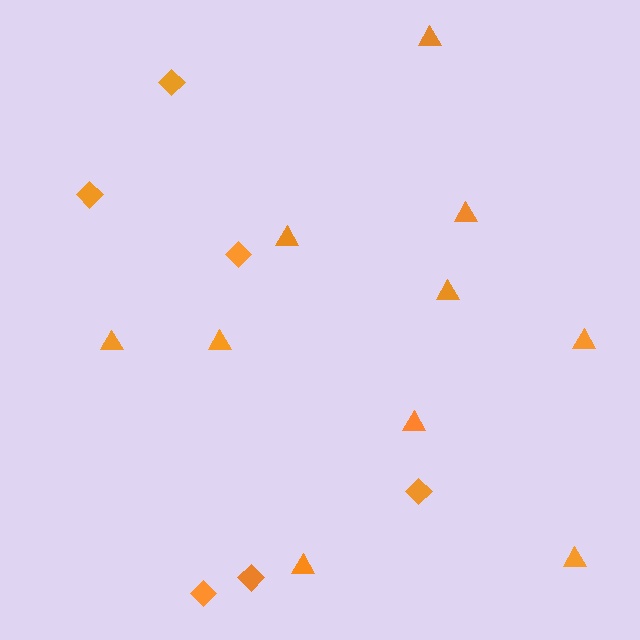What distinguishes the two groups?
There are 2 groups: one group of triangles (10) and one group of diamonds (6).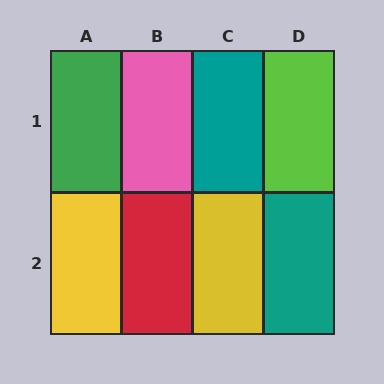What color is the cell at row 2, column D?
Teal.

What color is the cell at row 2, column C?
Yellow.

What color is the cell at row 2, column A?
Yellow.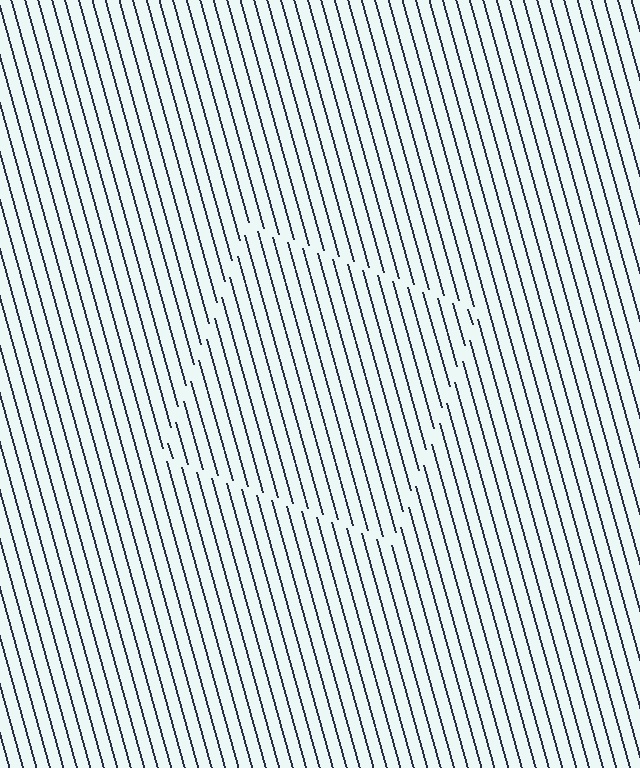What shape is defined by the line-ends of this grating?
An illusory square. The interior of the shape contains the same grating, shifted by half a period — the contour is defined by the phase discontinuity where line-ends from the inner and outer gratings abut.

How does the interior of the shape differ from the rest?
The interior of the shape contains the same grating, shifted by half a period — the contour is defined by the phase discontinuity where line-ends from the inner and outer gratings abut.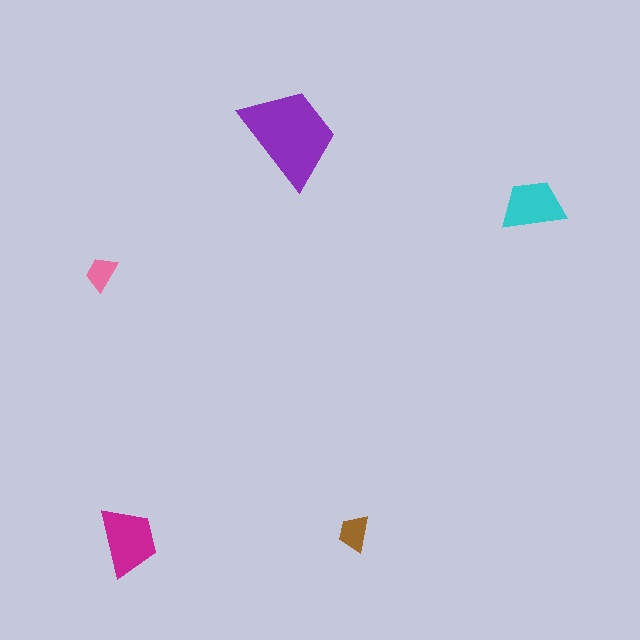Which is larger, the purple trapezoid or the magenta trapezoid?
The purple one.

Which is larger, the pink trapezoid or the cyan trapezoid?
The cyan one.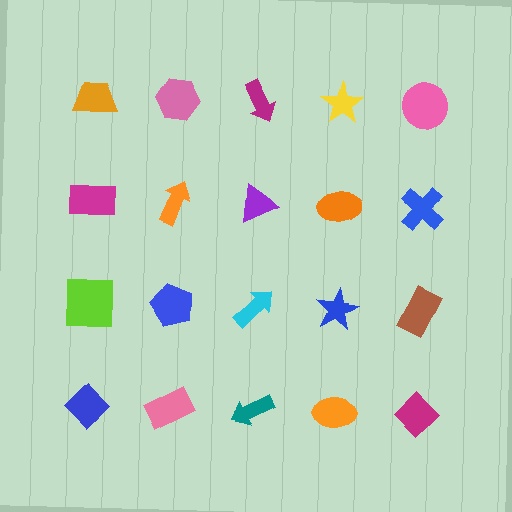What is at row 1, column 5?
A pink circle.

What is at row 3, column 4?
A blue star.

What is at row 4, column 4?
An orange ellipse.